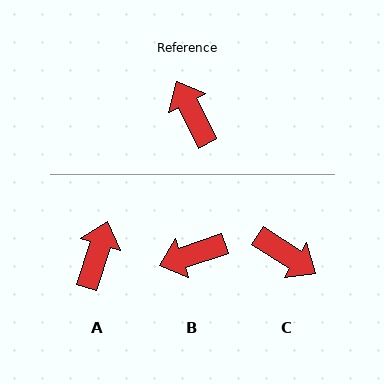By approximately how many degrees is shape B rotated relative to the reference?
Approximately 82 degrees counter-clockwise.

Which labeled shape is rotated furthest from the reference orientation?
C, about 149 degrees away.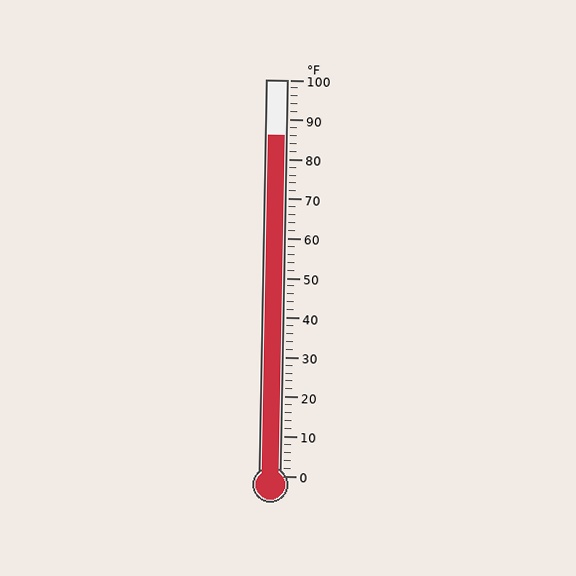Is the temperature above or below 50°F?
The temperature is above 50°F.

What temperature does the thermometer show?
The thermometer shows approximately 86°F.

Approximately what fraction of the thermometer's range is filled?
The thermometer is filled to approximately 85% of its range.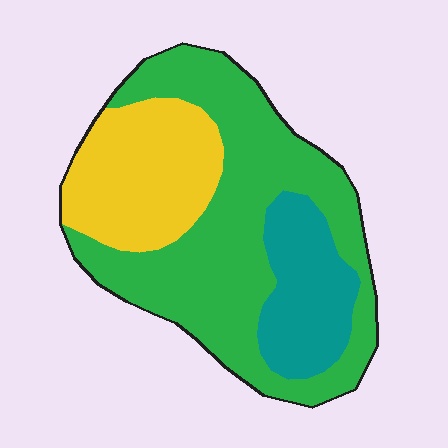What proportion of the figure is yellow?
Yellow takes up about one quarter (1/4) of the figure.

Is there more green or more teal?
Green.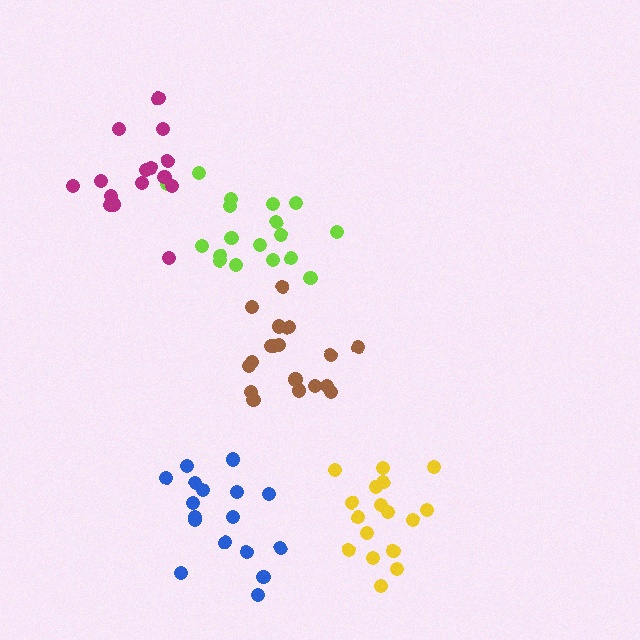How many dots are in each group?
Group 1: 18 dots, Group 2: 17 dots, Group 3: 17 dots, Group 4: 18 dots, Group 5: 15 dots (85 total).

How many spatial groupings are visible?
There are 5 spatial groupings.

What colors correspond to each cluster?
The clusters are colored: lime, blue, yellow, brown, magenta.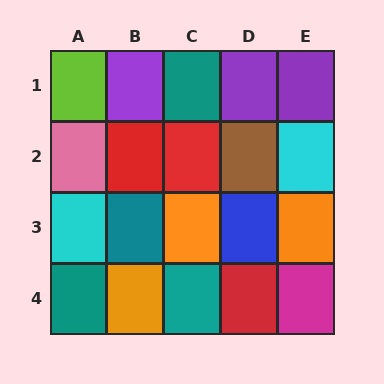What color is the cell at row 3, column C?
Orange.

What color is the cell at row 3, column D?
Blue.